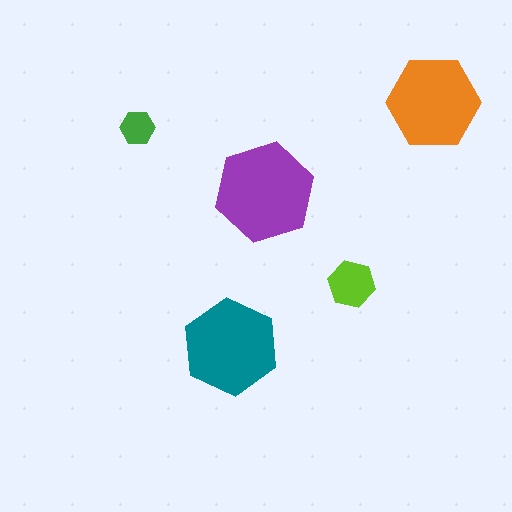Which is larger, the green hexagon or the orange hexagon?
The orange one.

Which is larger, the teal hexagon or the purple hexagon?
The purple one.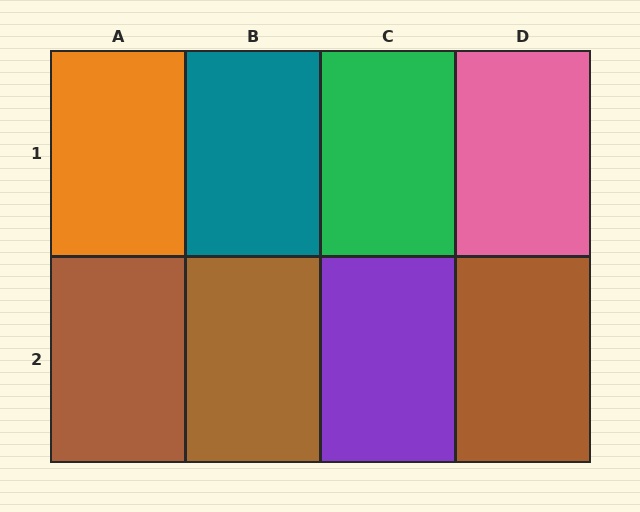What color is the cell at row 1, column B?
Teal.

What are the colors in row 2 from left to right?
Brown, brown, purple, brown.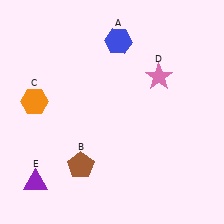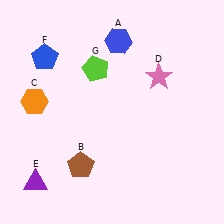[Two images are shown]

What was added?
A blue pentagon (F), a lime pentagon (G) were added in Image 2.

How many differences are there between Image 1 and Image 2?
There are 2 differences between the two images.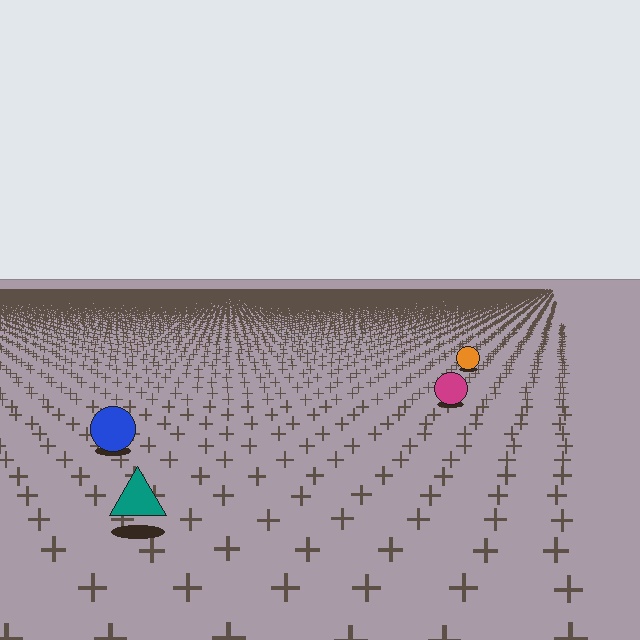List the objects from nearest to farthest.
From nearest to farthest: the teal triangle, the blue circle, the magenta circle, the orange circle.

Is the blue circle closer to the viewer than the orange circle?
Yes. The blue circle is closer — you can tell from the texture gradient: the ground texture is coarser near it.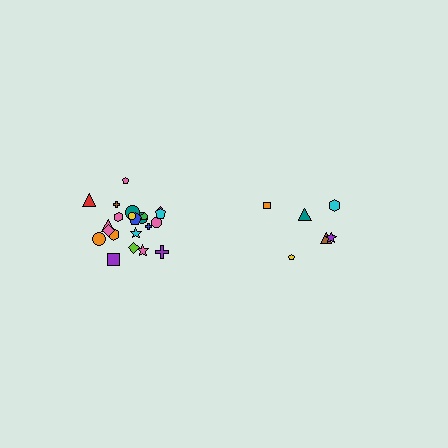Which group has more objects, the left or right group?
The left group.